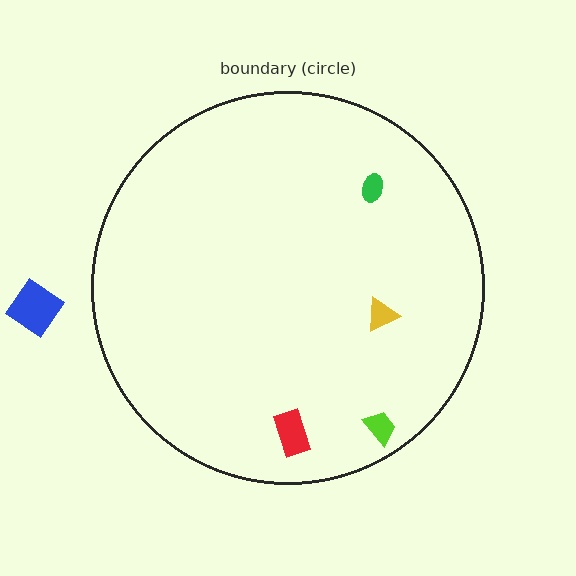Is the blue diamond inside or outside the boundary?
Outside.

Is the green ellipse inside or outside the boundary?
Inside.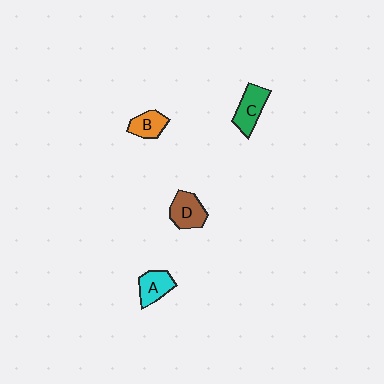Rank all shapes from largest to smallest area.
From largest to smallest: C (green), D (brown), A (cyan), B (orange).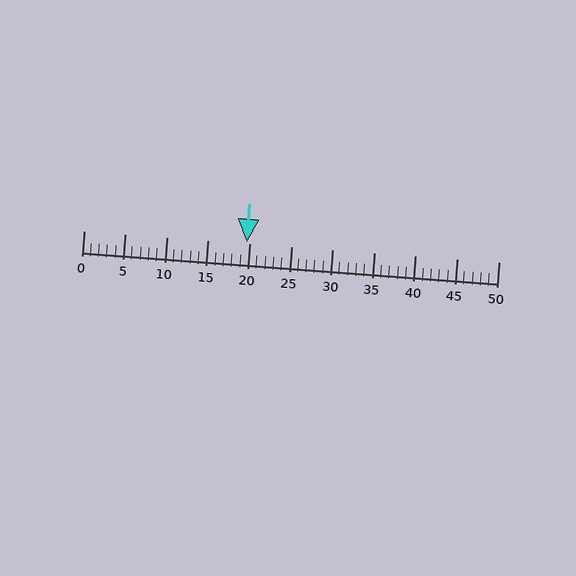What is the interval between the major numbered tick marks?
The major tick marks are spaced 5 units apart.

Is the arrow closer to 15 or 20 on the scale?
The arrow is closer to 20.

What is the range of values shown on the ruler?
The ruler shows values from 0 to 50.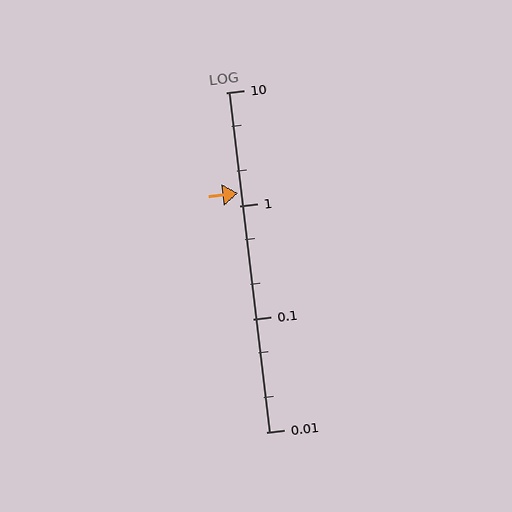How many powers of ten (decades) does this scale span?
The scale spans 3 decades, from 0.01 to 10.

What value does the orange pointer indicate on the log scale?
The pointer indicates approximately 1.3.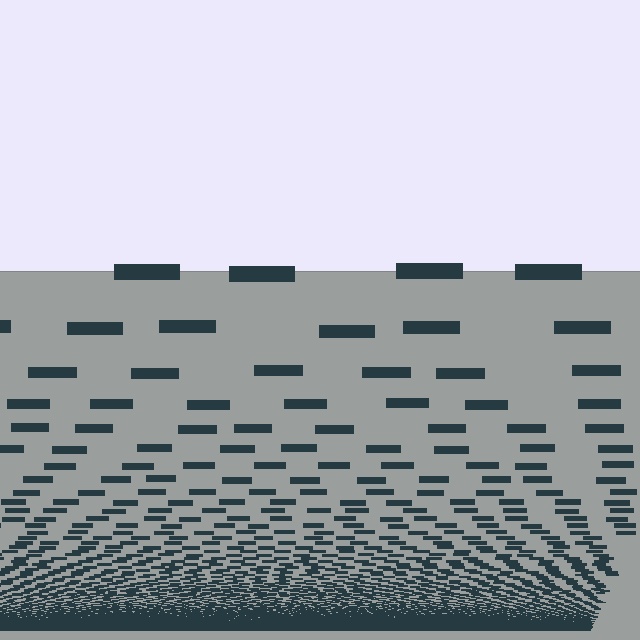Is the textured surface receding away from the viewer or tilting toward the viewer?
The surface appears to tilt toward the viewer. Texture elements get larger and sparser toward the top.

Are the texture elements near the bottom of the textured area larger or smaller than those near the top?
Smaller. The gradient is inverted — elements near the bottom are smaller and denser.